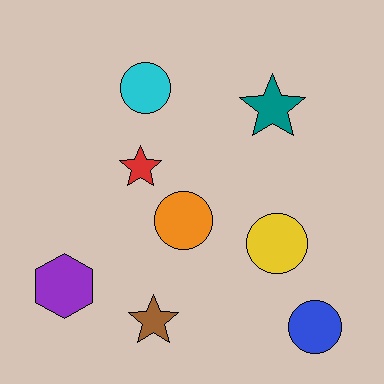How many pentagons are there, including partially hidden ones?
There are no pentagons.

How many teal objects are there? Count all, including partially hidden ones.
There is 1 teal object.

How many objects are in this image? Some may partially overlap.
There are 8 objects.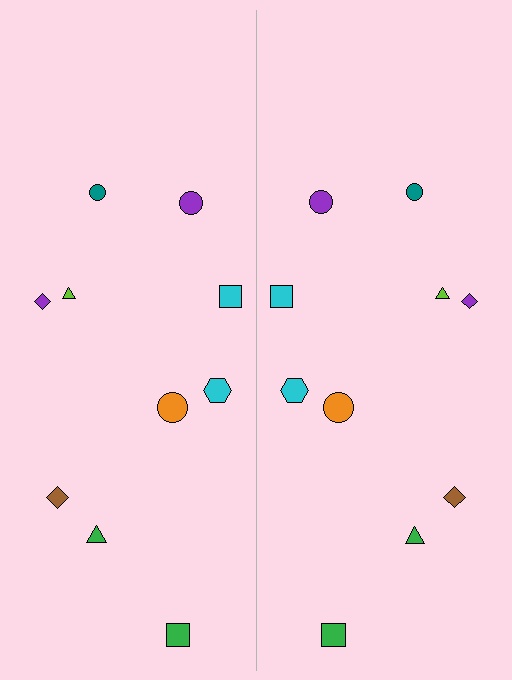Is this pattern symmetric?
Yes, this pattern has bilateral (reflection) symmetry.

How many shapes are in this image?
There are 20 shapes in this image.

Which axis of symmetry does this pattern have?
The pattern has a vertical axis of symmetry running through the center of the image.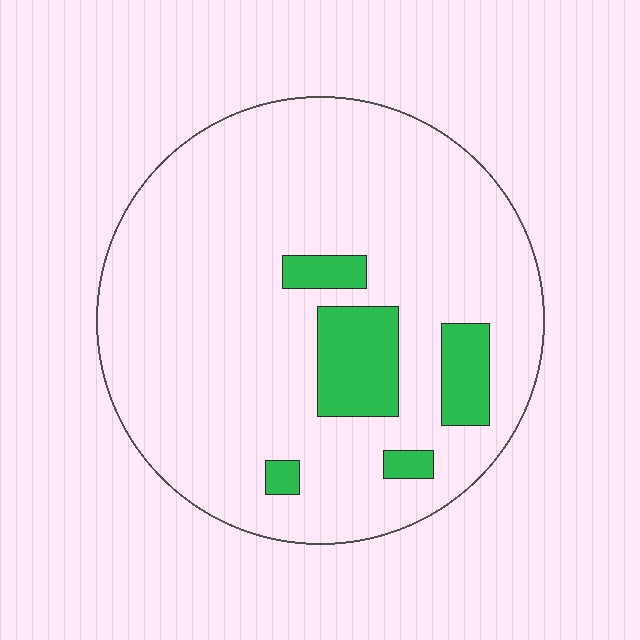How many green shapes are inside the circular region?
5.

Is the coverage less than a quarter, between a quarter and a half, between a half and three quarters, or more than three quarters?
Less than a quarter.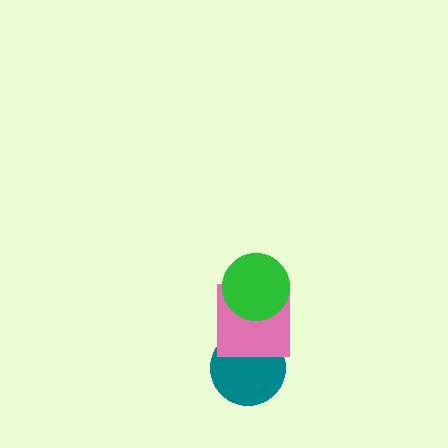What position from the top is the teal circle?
The teal circle is 3rd from the top.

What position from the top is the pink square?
The pink square is 2nd from the top.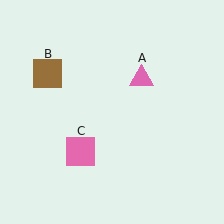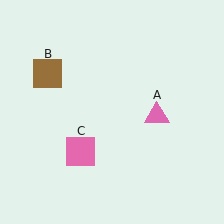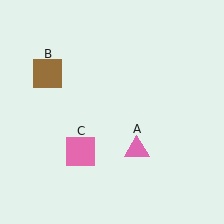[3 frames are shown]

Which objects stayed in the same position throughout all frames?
Brown square (object B) and pink square (object C) remained stationary.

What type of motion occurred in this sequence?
The pink triangle (object A) rotated clockwise around the center of the scene.